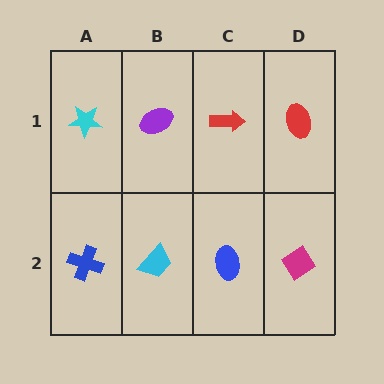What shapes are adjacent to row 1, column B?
A cyan trapezoid (row 2, column B), a cyan star (row 1, column A), a red arrow (row 1, column C).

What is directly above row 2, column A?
A cyan star.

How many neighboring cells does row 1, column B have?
3.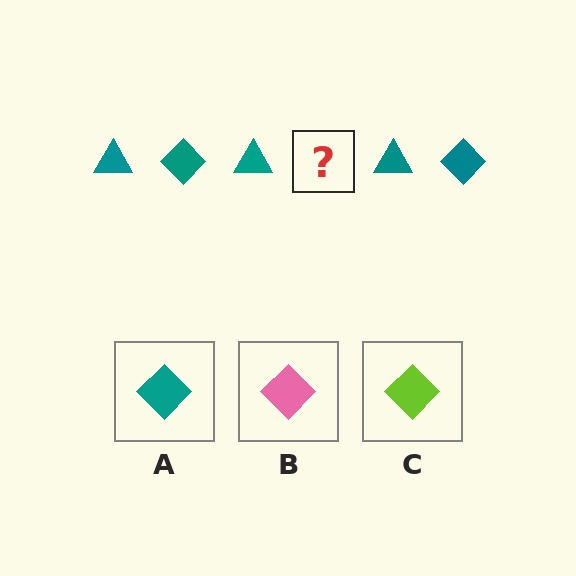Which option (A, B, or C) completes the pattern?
A.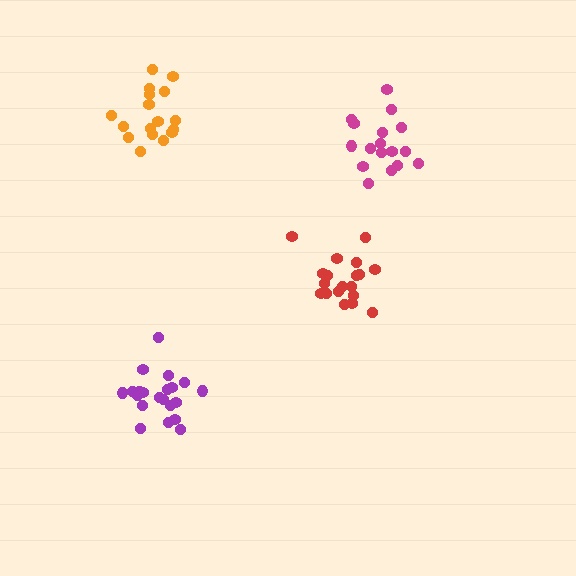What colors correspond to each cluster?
The clusters are colored: red, purple, orange, magenta.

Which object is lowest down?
The purple cluster is bottommost.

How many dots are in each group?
Group 1: 19 dots, Group 2: 21 dots, Group 3: 17 dots, Group 4: 17 dots (74 total).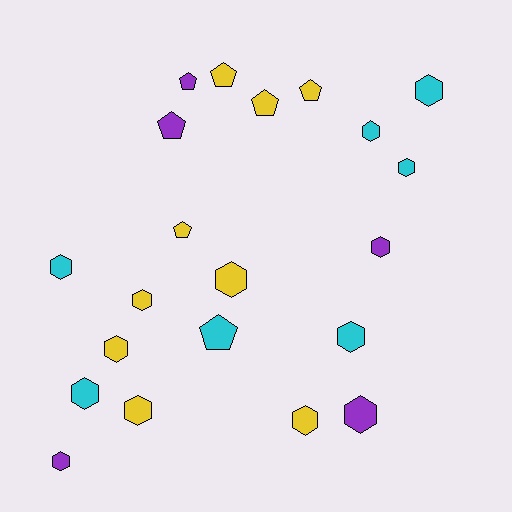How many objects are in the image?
There are 21 objects.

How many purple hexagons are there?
There are 3 purple hexagons.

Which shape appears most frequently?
Hexagon, with 14 objects.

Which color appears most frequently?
Yellow, with 9 objects.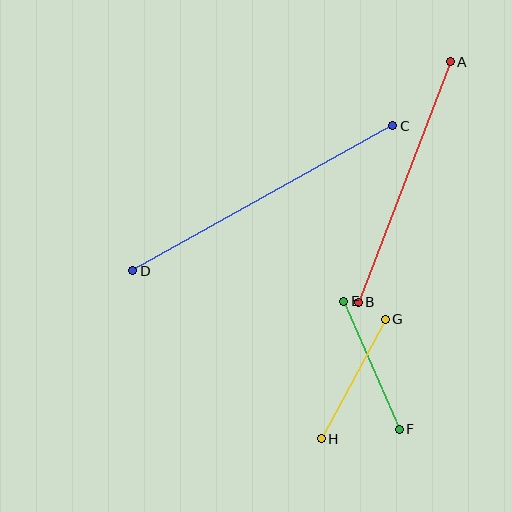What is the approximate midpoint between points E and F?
The midpoint is at approximately (371, 365) pixels.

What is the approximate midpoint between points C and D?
The midpoint is at approximately (263, 198) pixels.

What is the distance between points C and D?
The distance is approximately 297 pixels.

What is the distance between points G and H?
The distance is approximately 135 pixels.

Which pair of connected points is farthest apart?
Points C and D are farthest apart.